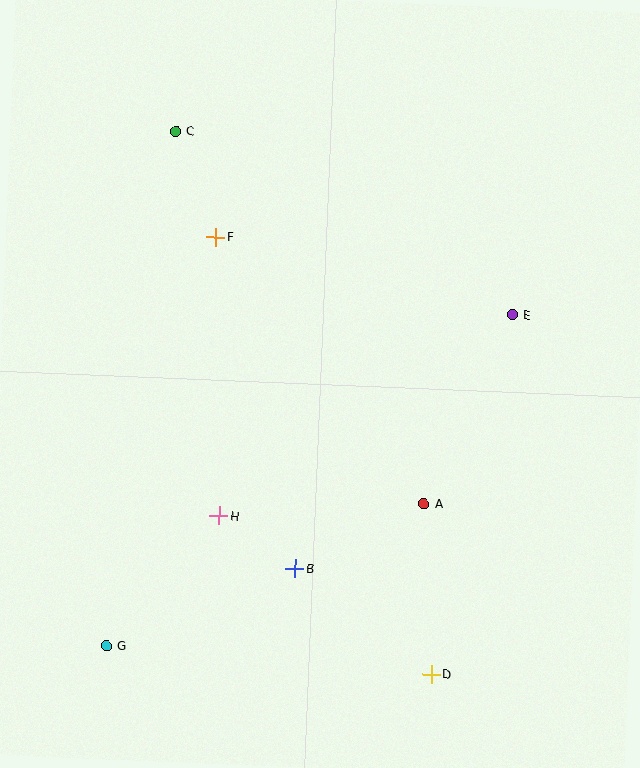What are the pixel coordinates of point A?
Point A is at (424, 504).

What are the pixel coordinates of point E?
Point E is at (512, 315).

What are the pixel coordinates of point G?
Point G is at (106, 645).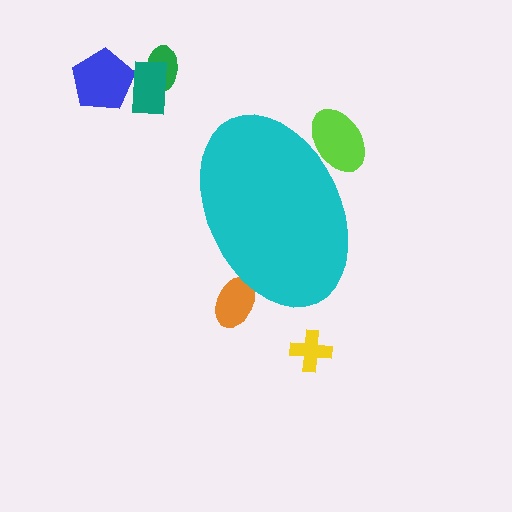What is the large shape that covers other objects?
A cyan ellipse.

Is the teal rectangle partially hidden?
No, the teal rectangle is fully visible.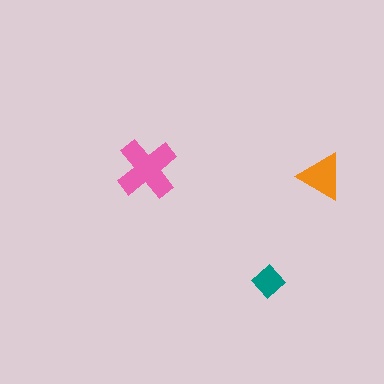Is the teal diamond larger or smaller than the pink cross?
Smaller.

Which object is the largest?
The pink cross.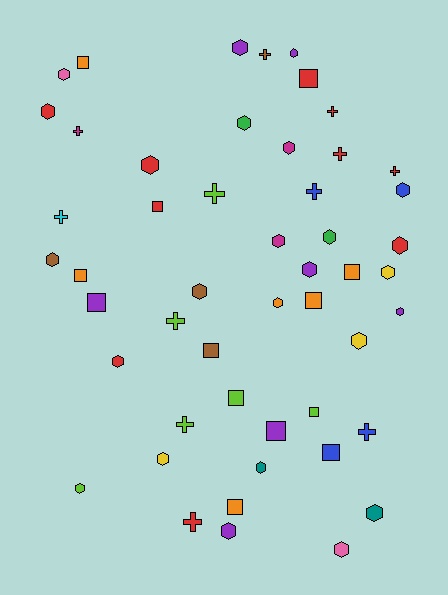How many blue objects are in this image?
There are 4 blue objects.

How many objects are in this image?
There are 50 objects.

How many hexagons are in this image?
There are 25 hexagons.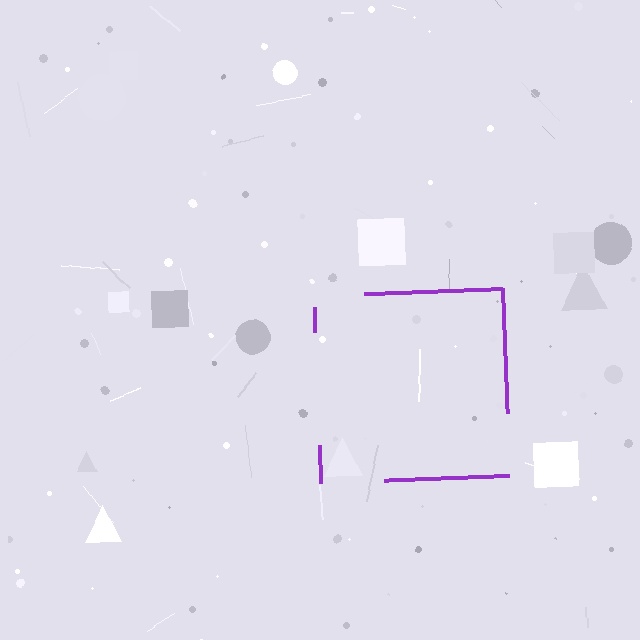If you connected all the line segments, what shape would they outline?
They would outline a square.